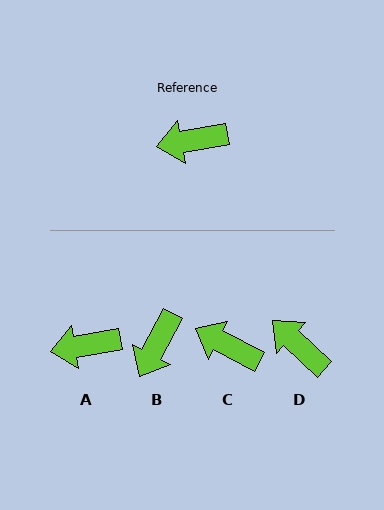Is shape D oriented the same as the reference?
No, it is off by about 53 degrees.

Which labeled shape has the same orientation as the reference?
A.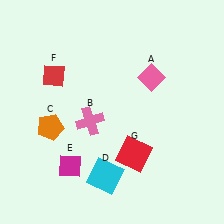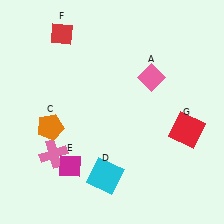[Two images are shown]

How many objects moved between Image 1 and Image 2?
3 objects moved between the two images.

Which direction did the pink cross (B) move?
The pink cross (B) moved left.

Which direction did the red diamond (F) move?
The red diamond (F) moved up.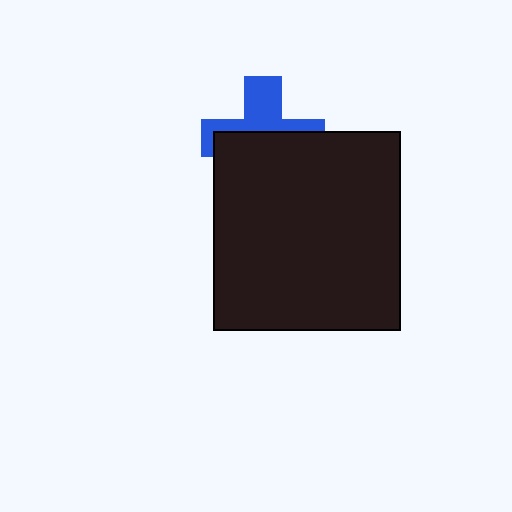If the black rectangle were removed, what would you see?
You would see the complete blue cross.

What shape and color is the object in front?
The object in front is a black rectangle.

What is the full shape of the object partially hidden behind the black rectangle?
The partially hidden object is a blue cross.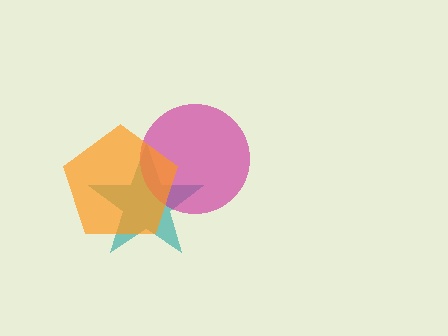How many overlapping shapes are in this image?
There are 3 overlapping shapes in the image.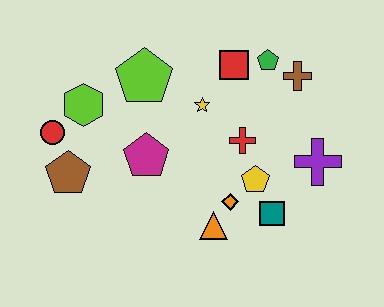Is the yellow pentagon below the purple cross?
Yes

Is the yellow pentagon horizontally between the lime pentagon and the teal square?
Yes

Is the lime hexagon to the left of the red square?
Yes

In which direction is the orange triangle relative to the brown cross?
The orange triangle is below the brown cross.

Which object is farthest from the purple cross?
The red circle is farthest from the purple cross.